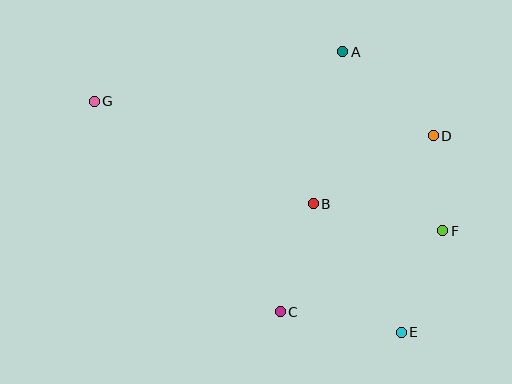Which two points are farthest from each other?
Points E and G are farthest from each other.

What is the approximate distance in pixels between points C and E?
The distance between C and E is approximately 122 pixels.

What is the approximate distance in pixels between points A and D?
The distance between A and D is approximately 124 pixels.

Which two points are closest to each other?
Points D and F are closest to each other.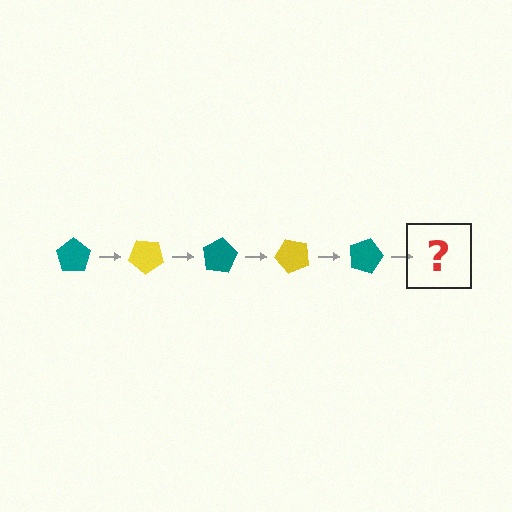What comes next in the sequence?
The next element should be a yellow pentagon, rotated 200 degrees from the start.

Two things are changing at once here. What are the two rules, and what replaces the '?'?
The two rules are that it rotates 40 degrees each step and the color cycles through teal and yellow. The '?' should be a yellow pentagon, rotated 200 degrees from the start.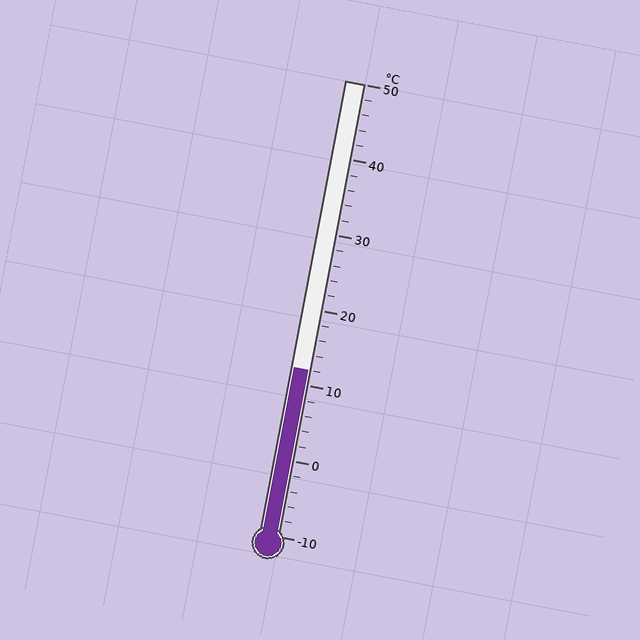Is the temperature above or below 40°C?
The temperature is below 40°C.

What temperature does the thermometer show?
The thermometer shows approximately 12°C.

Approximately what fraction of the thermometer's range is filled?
The thermometer is filled to approximately 35% of its range.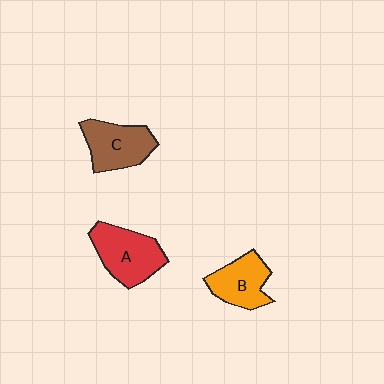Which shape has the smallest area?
Shape B (orange).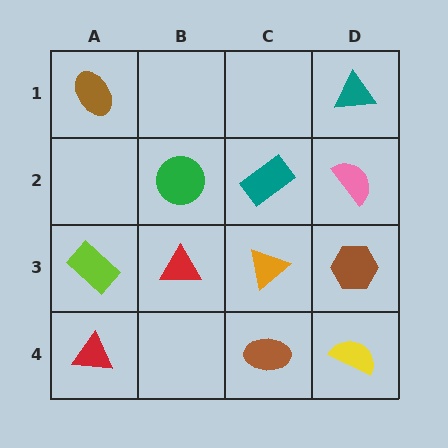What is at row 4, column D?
A yellow semicircle.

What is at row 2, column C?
A teal rectangle.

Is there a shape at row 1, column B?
No, that cell is empty.